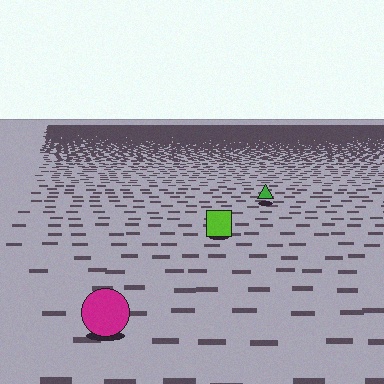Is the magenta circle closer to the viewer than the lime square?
Yes. The magenta circle is closer — you can tell from the texture gradient: the ground texture is coarser near it.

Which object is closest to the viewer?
The magenta circle is closest. The texture marks near it are larger and more spread out.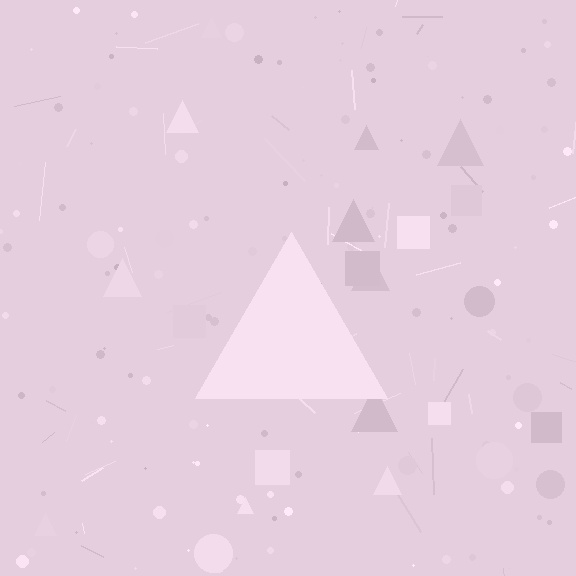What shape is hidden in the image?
A triangle is hidden in the image.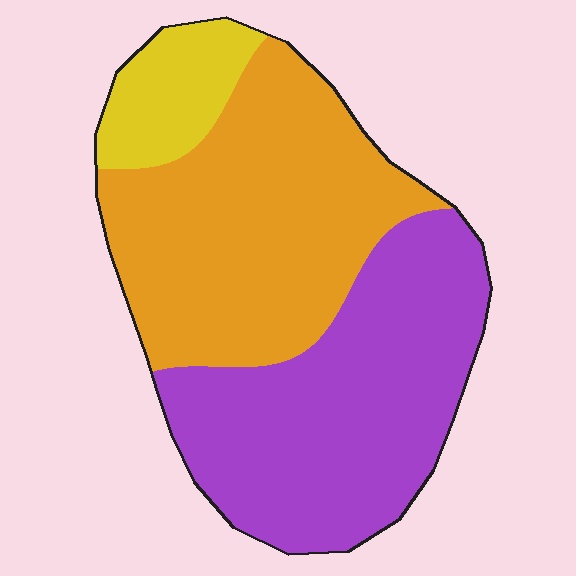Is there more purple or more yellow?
Purple.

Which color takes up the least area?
Yellow, at roughly 10%.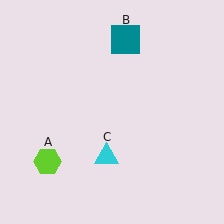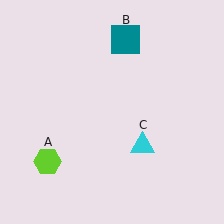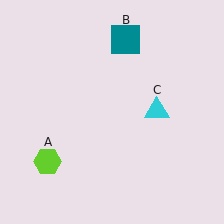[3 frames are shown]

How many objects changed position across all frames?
1 object changed position: cyan triangle (object C).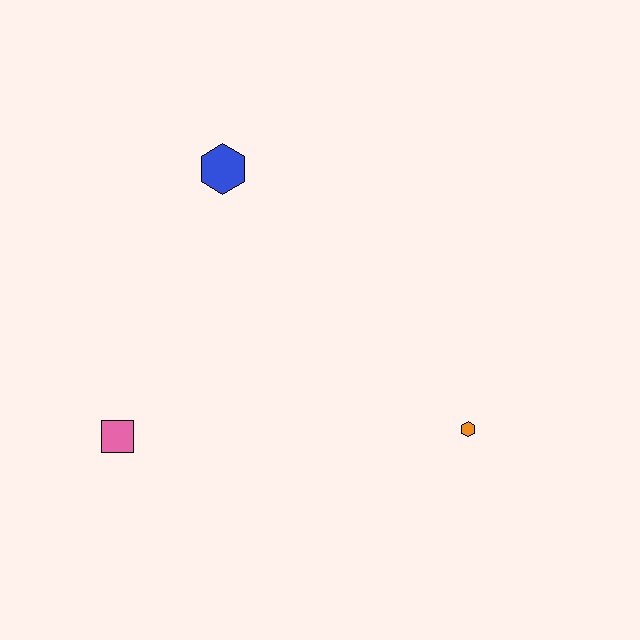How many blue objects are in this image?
There is 1 blue object.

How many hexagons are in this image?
There are 2 hexagons.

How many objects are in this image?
There are 3 objects.